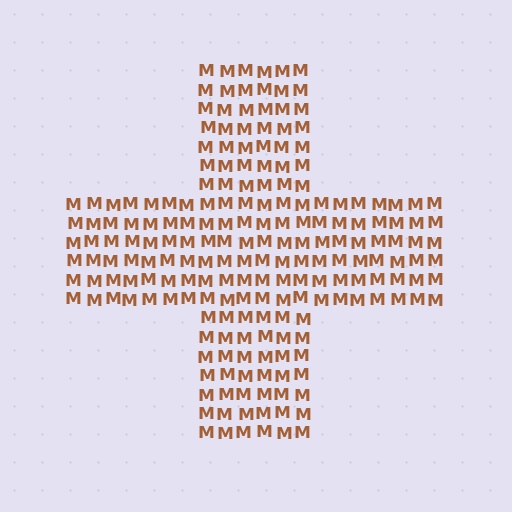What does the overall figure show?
The overall figure shows a cross.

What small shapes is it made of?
It is made of small letter M's.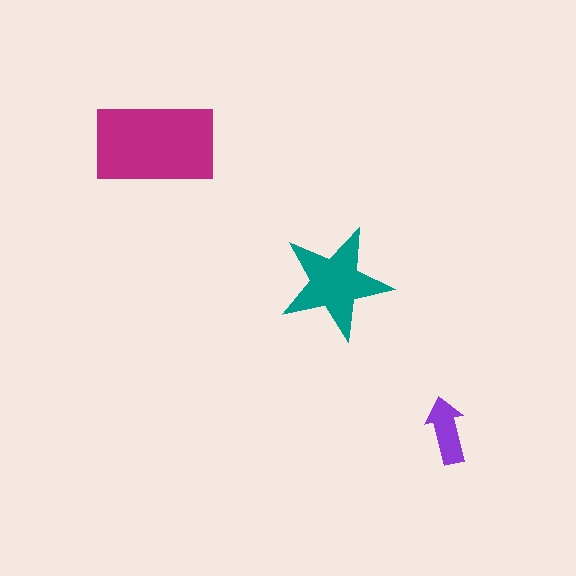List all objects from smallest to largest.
The purple arrow, the teal star, the magenta rectangle.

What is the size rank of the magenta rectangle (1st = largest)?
1st.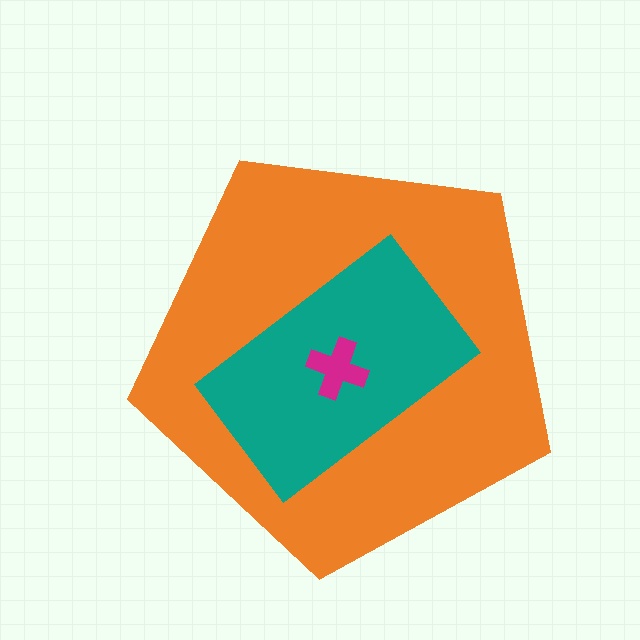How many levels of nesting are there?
3.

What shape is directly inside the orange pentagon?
The teal rectangle.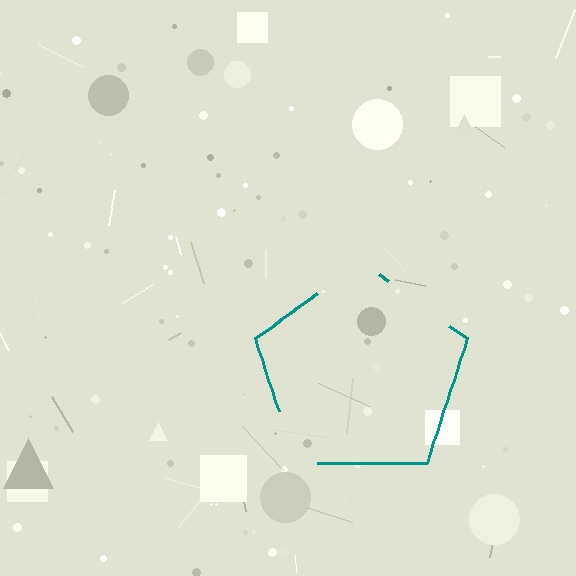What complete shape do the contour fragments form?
The contour fragments form a pentagon.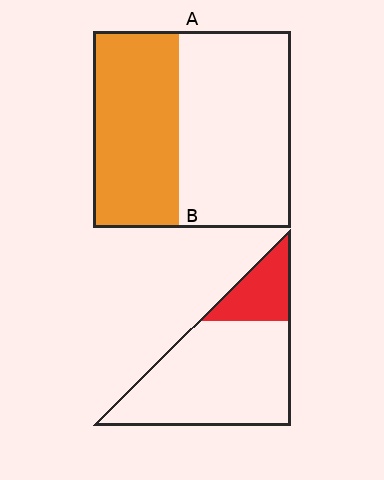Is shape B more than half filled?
No.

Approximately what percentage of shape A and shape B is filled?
A is approximately 45% and B is approximately 20%.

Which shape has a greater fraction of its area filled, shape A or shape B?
Shape A.